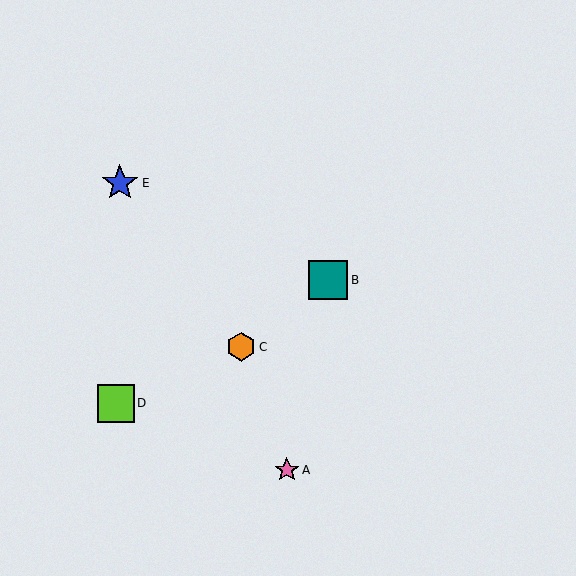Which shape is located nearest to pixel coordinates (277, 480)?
The pink star (labeled A) at (287, 470) is nearest to that location.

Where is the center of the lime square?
The center of the lime square is at (116, 403).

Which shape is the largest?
The teal square (labeled B) is the largest.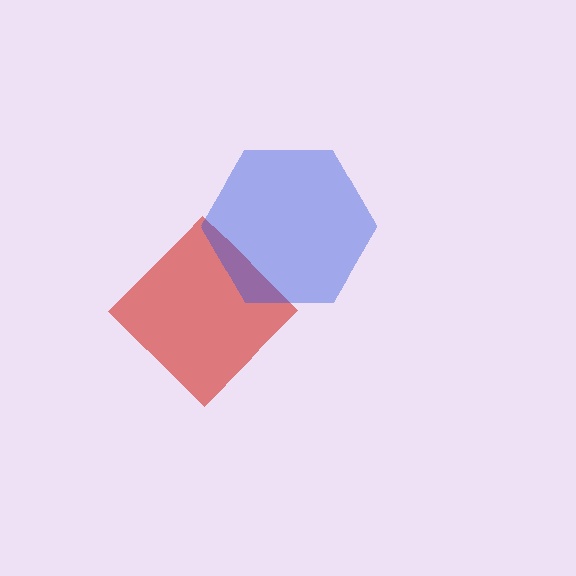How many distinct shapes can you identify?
There are 2 distinct shapes: a red diamond, a blue hexagon.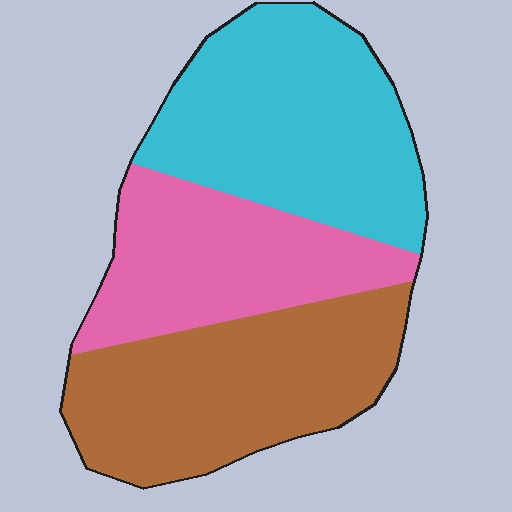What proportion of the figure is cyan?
Cyan takes up about three eighths (3/8) of the figure.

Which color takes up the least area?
Pink, at roughly 25%.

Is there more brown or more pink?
Brown.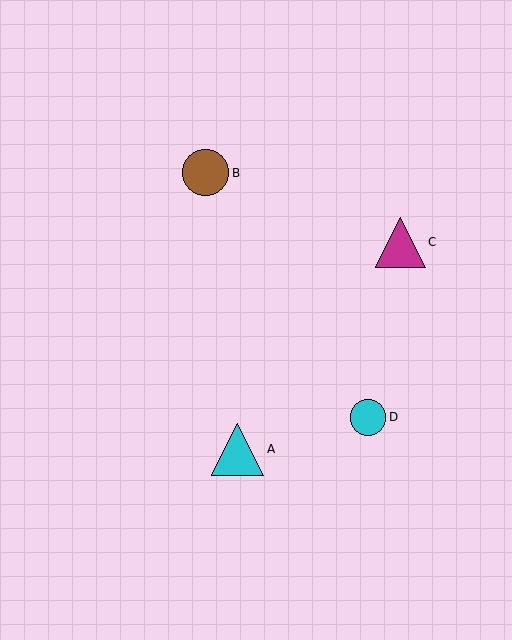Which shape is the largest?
The cyan triangle (labeled A) is the largest.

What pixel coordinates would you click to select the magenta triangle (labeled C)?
Click at (400, 242) to select the magenta triangle C.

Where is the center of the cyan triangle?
The center of the cyan triangle is at (238, 449).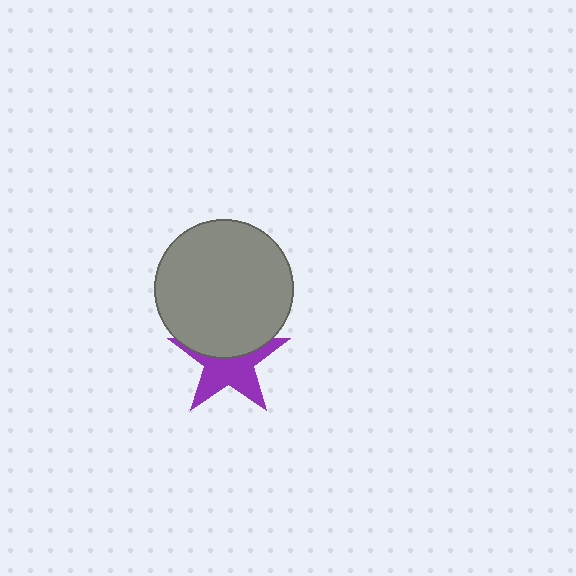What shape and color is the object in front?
The object in front is a gray circle.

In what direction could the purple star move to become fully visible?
The purple star could move down. That would shift it out from behind the gray circle entirely.